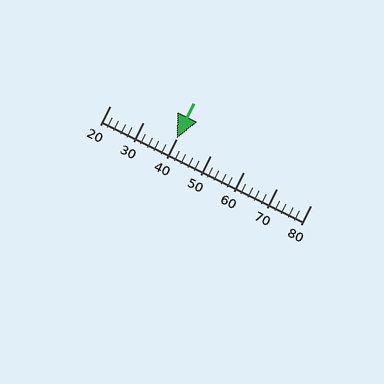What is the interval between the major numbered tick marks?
The major tick marks are spaced 10 units apart.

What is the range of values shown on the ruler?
The ruler shows values from 20 to 80.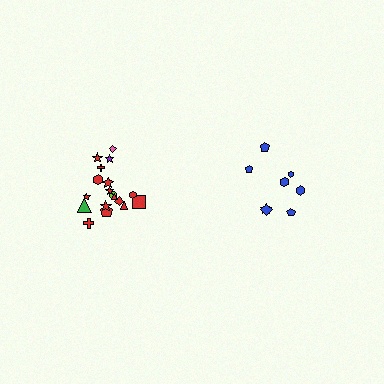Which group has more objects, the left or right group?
The left group.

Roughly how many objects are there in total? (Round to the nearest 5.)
Roughly 25 objects in total.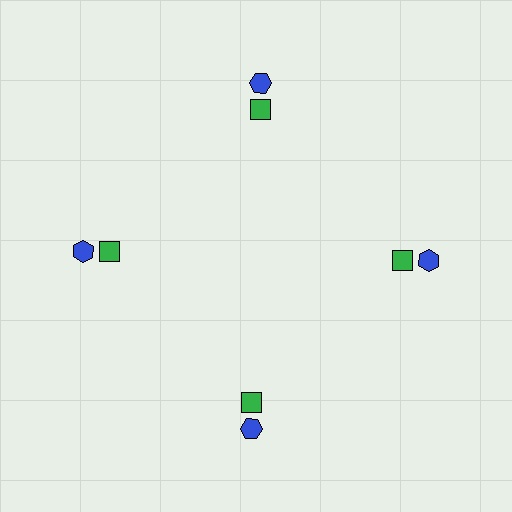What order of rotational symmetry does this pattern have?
This pattern has 4-fold rotational symmetry.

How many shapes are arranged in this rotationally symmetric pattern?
There are 8 shapes, arranged in 4 groups of 2.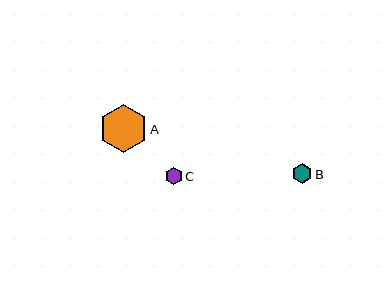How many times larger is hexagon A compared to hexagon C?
Hexagon A is approximately 2.7 times the size of hexagon C.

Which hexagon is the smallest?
Hexagon C is the smallest with a size of approximately 18 pixels.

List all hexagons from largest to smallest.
From largest to smallest: A, B, C.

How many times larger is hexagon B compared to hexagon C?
Hexagon B is approximately 1.1 times the size of hexagon C.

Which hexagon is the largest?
Hexagon A is the largest with a size of approximately 48 pixels.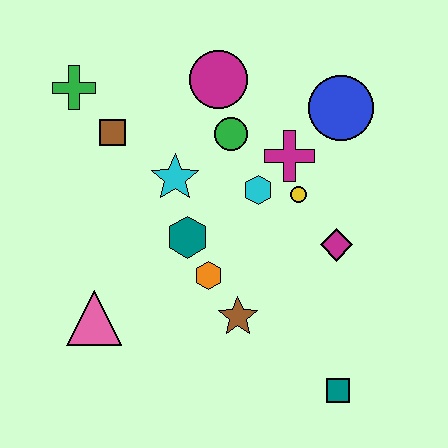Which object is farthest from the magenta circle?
The teal square is farthest from the magenta circle.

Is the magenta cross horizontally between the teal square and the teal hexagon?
Yes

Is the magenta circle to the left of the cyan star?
No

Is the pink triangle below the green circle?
Yes